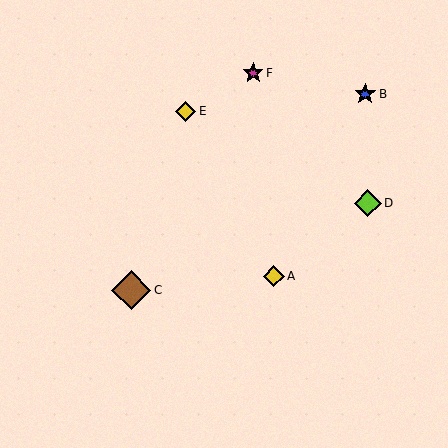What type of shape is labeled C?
Shape C is a brown diamond.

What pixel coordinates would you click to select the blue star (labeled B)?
Click at (365, 94) to select the blue star B.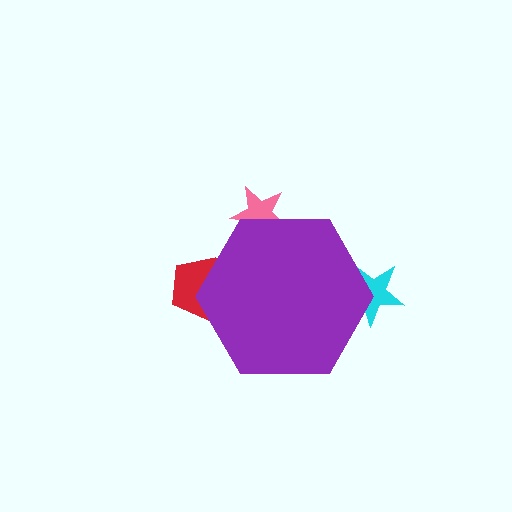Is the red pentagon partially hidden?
Yes, the red pentagon is partially hidden behind the purple hexagon.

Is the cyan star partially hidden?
Yes, the cyan star is partially hidden behind the purple hexagon.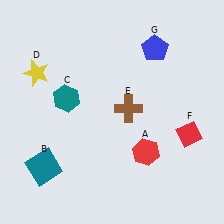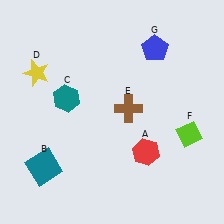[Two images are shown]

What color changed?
The diamond (F) changed from red in Image 1 to lime in Image 2.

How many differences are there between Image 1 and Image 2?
There is 1 difference between the two images.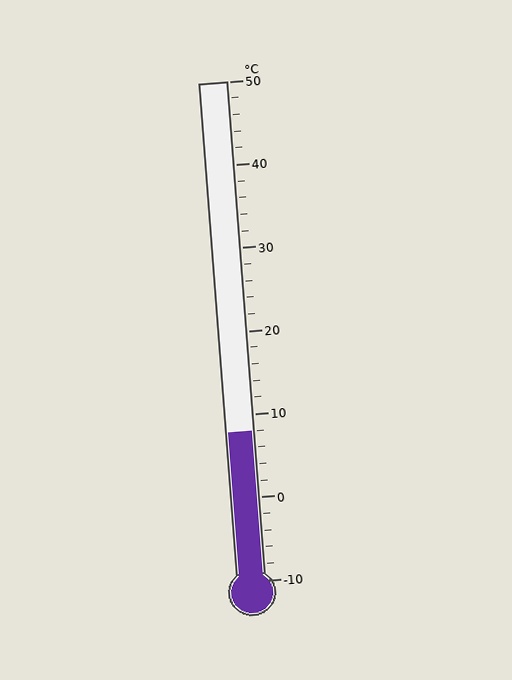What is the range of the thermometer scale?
The thermometer scale ranges from -10°C to 50°C.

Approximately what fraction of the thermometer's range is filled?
The thermometer is filled to approximately 30% of its range.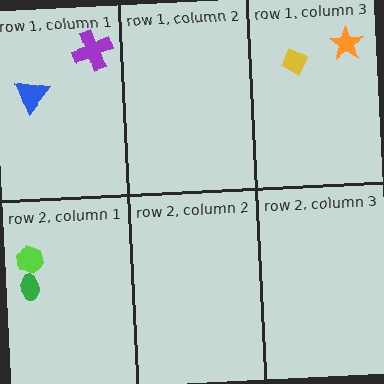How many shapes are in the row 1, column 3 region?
2.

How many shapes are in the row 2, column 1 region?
2.